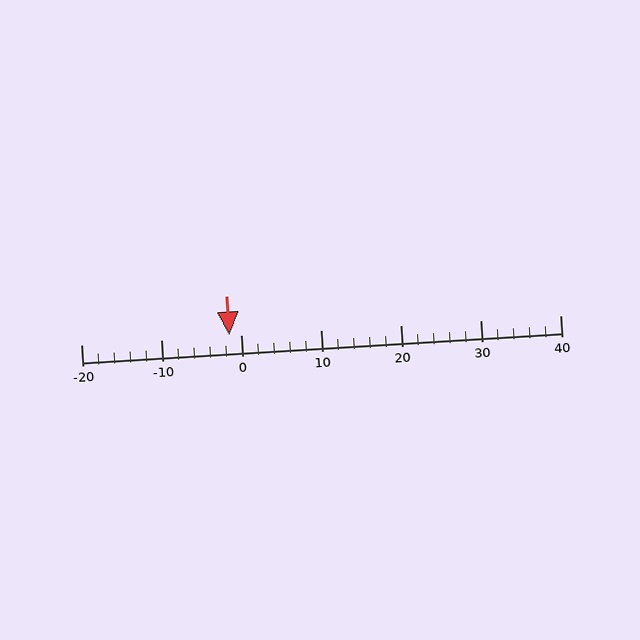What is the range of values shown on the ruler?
The ruler shows values from -20 to 40.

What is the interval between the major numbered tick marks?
The major tick marks are spaced 10 units apart.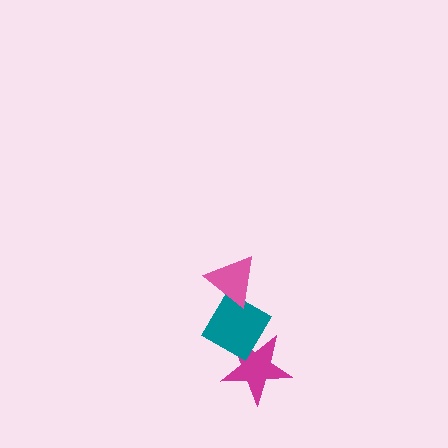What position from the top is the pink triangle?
The pink triangle is 1st from the top.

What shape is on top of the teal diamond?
The pink triangle is on top of the teal diamond.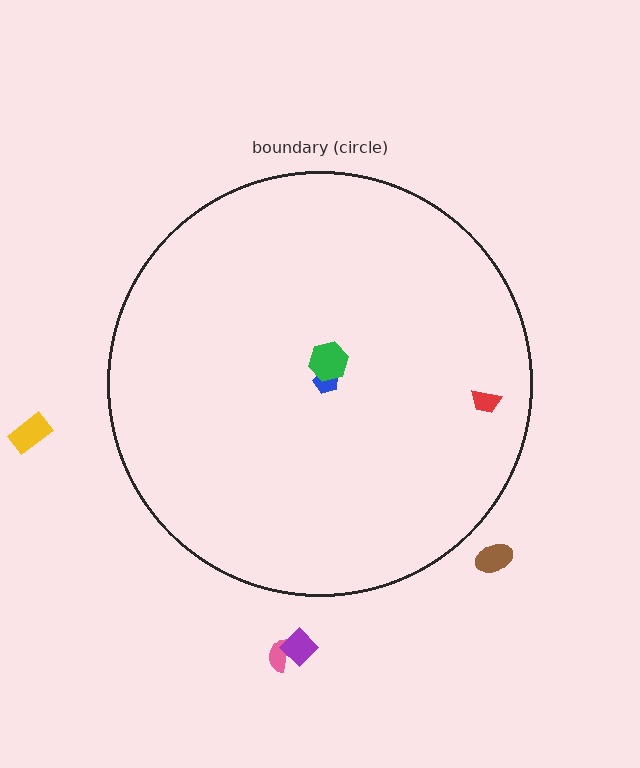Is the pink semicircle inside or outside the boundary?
Outside.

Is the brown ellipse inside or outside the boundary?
Outside.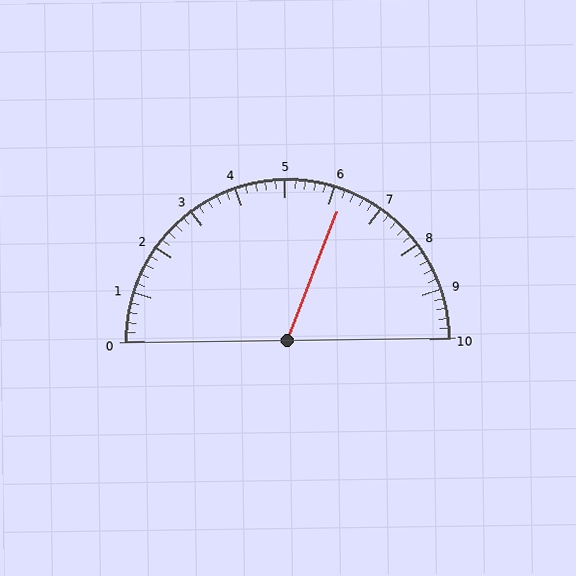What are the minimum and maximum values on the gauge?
The gauge ranges from 0 to 10.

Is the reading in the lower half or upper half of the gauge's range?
The reading is in the upper half of the range (0 to 10).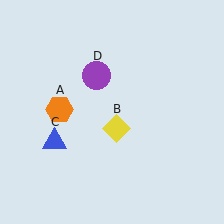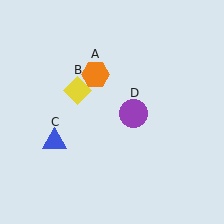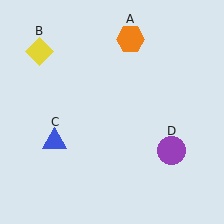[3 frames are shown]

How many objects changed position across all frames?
3 objects changed position: orange hexagon (object A), yellow diamond (object B), purple circle (object D).